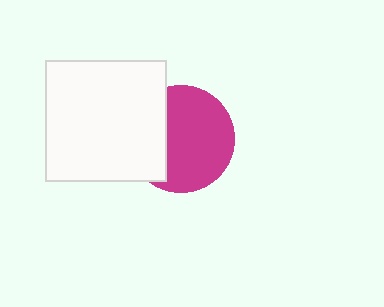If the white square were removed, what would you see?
You would see the complete magenta circle.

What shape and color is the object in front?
The object in front is a white square.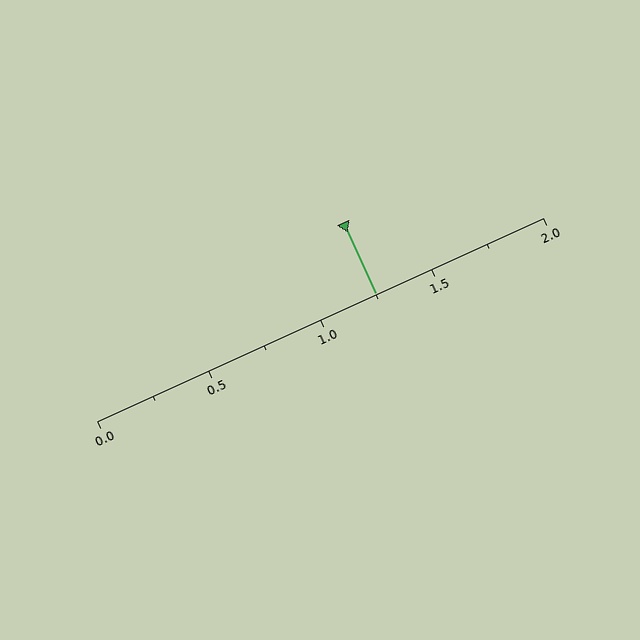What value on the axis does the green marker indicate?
The marker indicates approximately 1.25.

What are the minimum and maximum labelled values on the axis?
The axis runs from 0.0 to 2.0.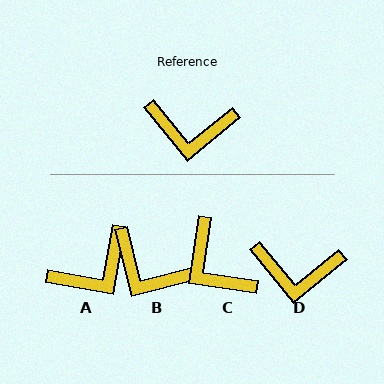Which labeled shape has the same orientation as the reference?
D.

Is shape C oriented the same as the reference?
No, it is off by about 48 degrees.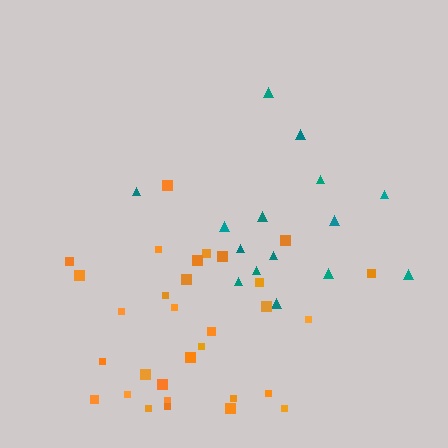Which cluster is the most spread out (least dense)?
Teal.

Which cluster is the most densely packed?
Orange.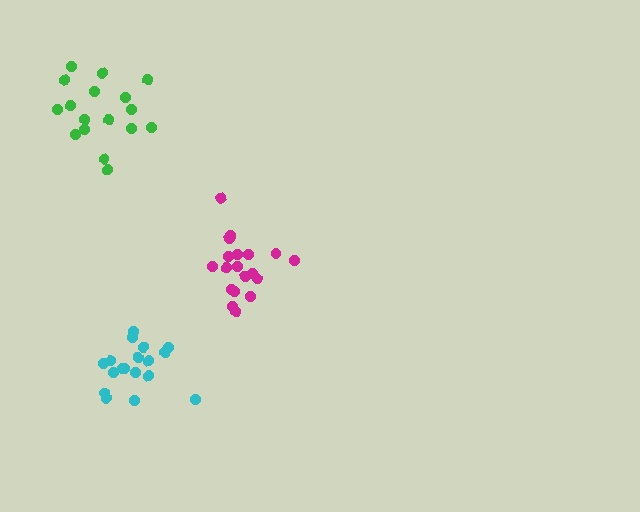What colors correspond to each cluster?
The clusters are colored: cyan, green, magenta.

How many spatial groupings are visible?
There are 3 spatial groupings.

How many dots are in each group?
Group 1: 18 dots, Group 2: 17 dots, Group 3: 19 dots (54 total).